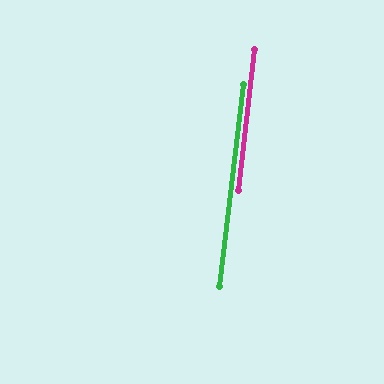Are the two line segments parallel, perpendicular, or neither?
Parallel — their directions differ by only 0.3°.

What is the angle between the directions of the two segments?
Approximately 0 degrees.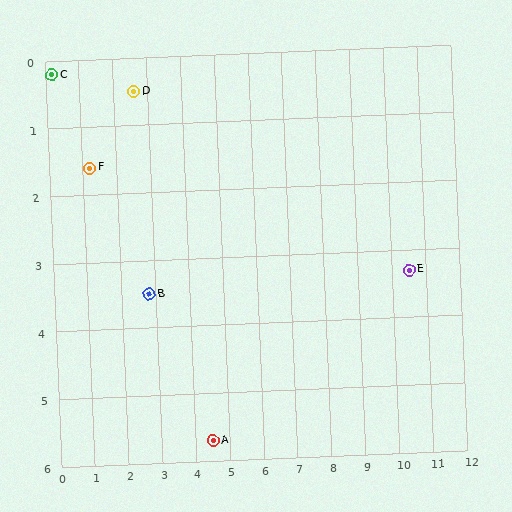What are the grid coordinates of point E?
Point E is at approximately (10.5, 3.3).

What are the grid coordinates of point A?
Point A is at approximately (4.5, 5.7).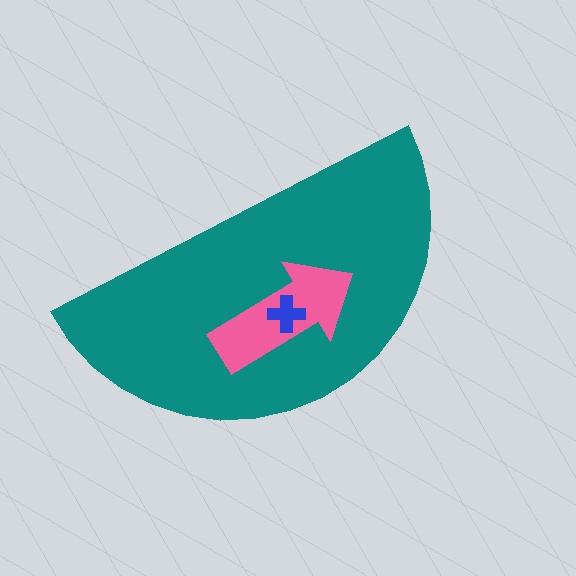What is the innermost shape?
The blue cross.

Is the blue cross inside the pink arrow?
Yes.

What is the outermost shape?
The teal semicircle.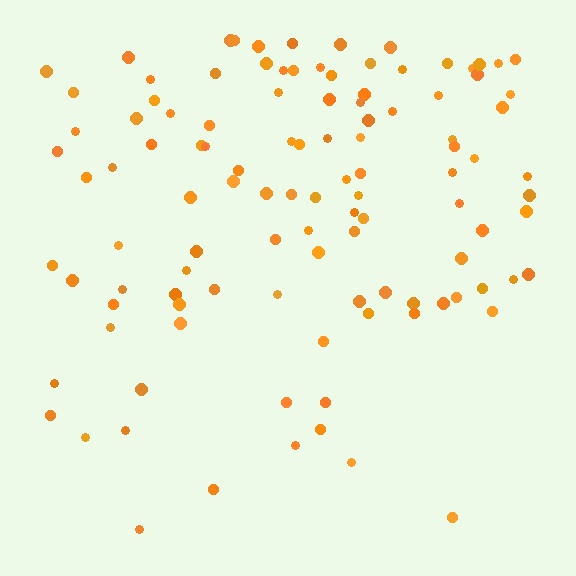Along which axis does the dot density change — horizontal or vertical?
Vertical.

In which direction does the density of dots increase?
From bottom to top, with the top side densest.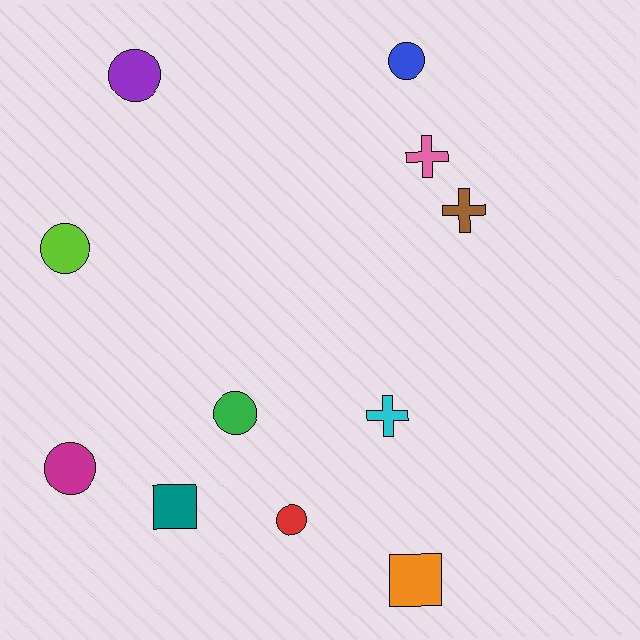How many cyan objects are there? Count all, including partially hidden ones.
There is 1 cyan object.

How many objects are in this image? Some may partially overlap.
There are 11 objects.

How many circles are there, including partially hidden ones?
There are 6 circles.